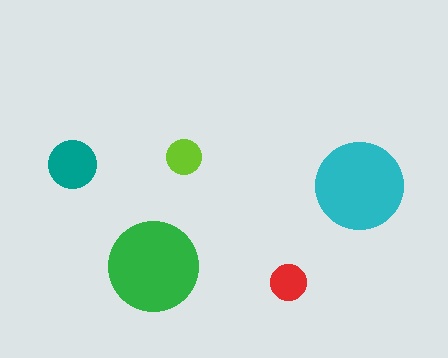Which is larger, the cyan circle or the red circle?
The cyan one.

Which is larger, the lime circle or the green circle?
The green one.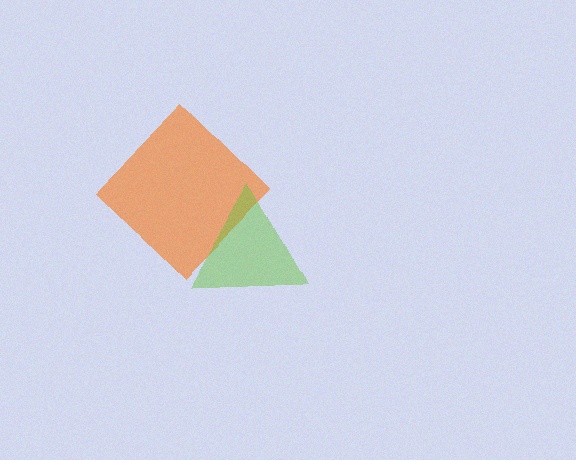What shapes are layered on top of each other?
The layered shapes are: an orange diamond, a lime triangle.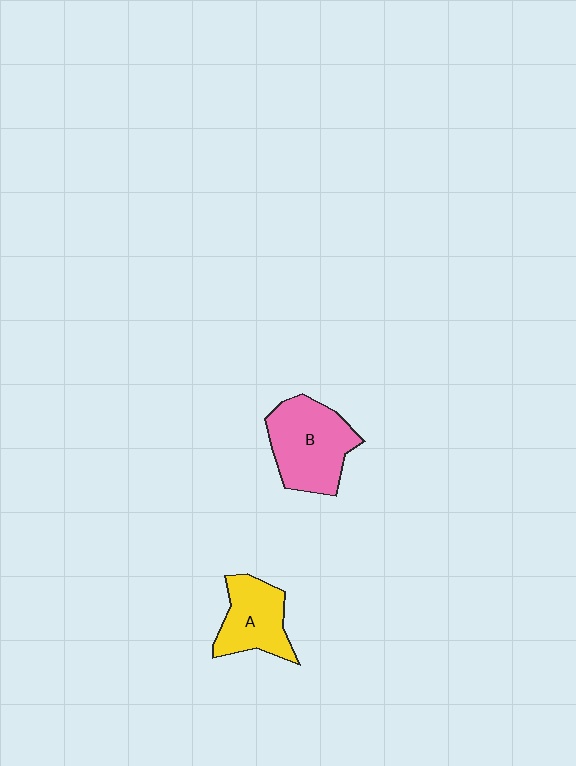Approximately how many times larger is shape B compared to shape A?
Approximately 1.4 times.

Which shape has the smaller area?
Shape A (yellow).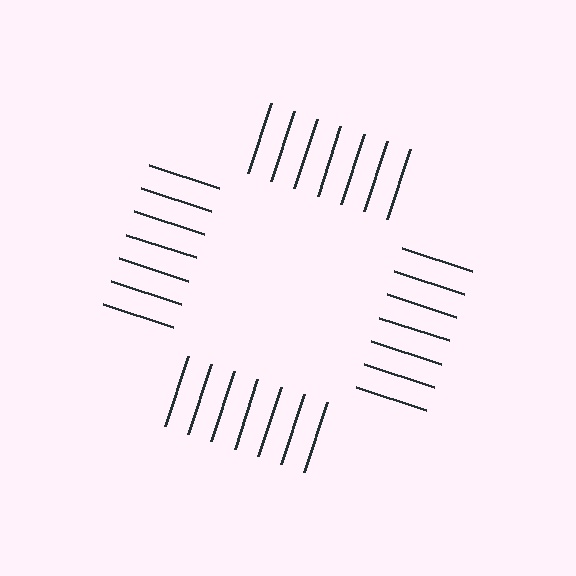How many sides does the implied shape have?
4 sides — the line-ends trace a square.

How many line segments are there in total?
28 — 7 along each of the 4 edges.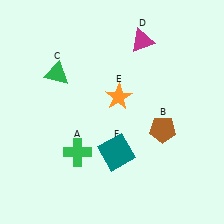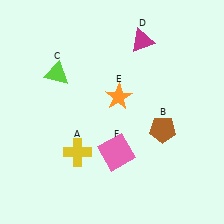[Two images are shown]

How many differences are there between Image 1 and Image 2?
There are 3 differences between the two images.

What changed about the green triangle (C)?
In Image 1, C is green. In Image 2, it changed to lime.